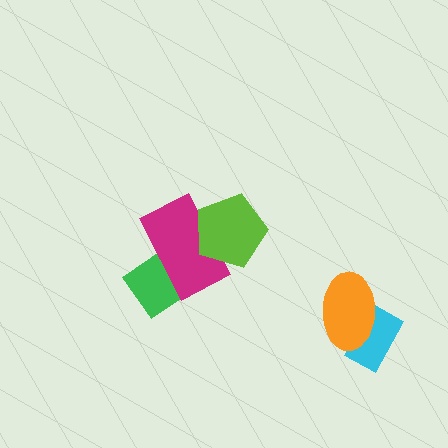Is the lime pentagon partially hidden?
No, no other shape covers it.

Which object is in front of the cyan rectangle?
The orange ellipse is in front of the cyan rectangle.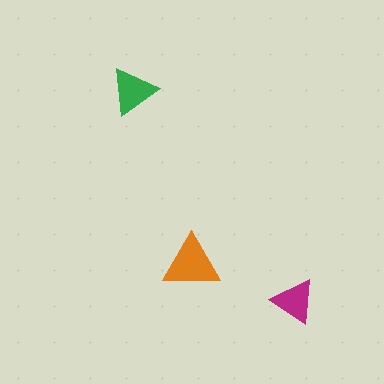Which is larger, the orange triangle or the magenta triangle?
The orange one.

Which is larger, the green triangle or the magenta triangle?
The green one.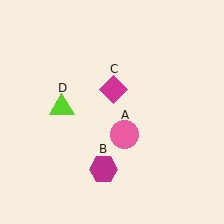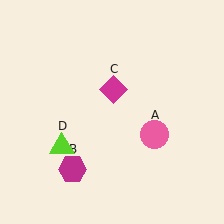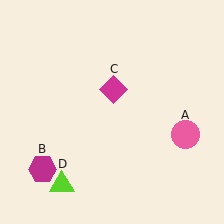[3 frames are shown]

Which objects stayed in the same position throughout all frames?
Magenta diamond (object C) remained stationary.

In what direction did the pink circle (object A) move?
The pink circle (object A) moved right.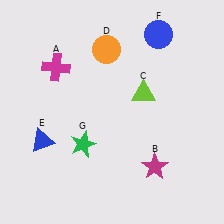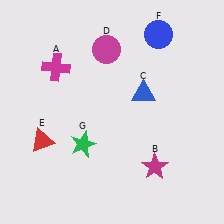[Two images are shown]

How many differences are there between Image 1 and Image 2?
There are 3 differences between the two images.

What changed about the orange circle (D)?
In Image 1, D is orange. In Image 2, it changed to magenta.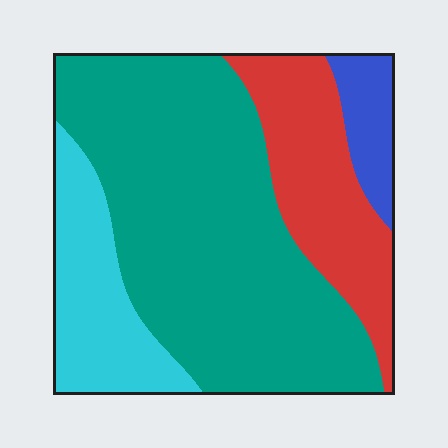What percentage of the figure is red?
Red takes up about one fifth (1/5) of the figure.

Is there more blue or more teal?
Teal.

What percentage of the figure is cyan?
Cyan takes up less than a quarter of the figure.